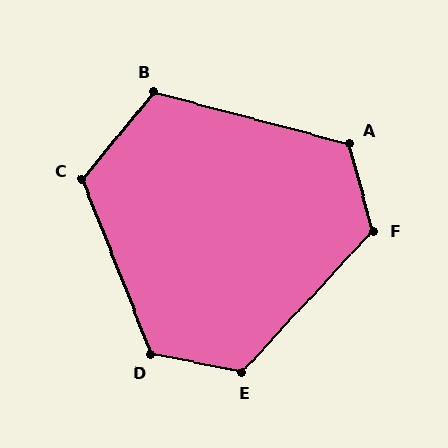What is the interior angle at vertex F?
Approximately 122 degrees (obtuse).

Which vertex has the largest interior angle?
D, at approximately 123 degrees.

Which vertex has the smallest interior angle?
B, at approximately 115 degrees.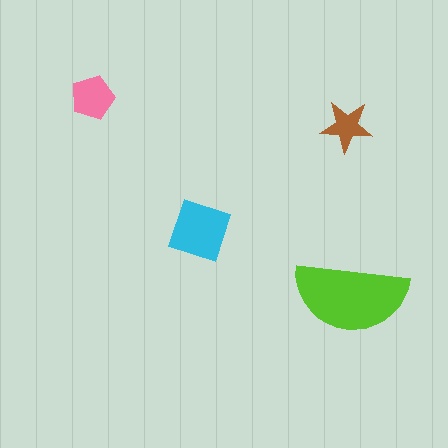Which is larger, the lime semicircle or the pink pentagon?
The lime semicircle.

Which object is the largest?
The lime semicircle.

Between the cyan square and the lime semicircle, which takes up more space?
The lime semicircle.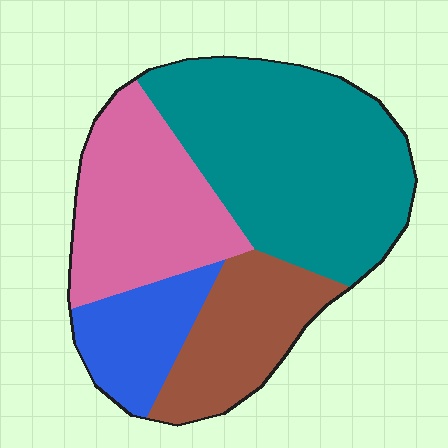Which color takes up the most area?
Teal, at roughly 45%.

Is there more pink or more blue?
Pink.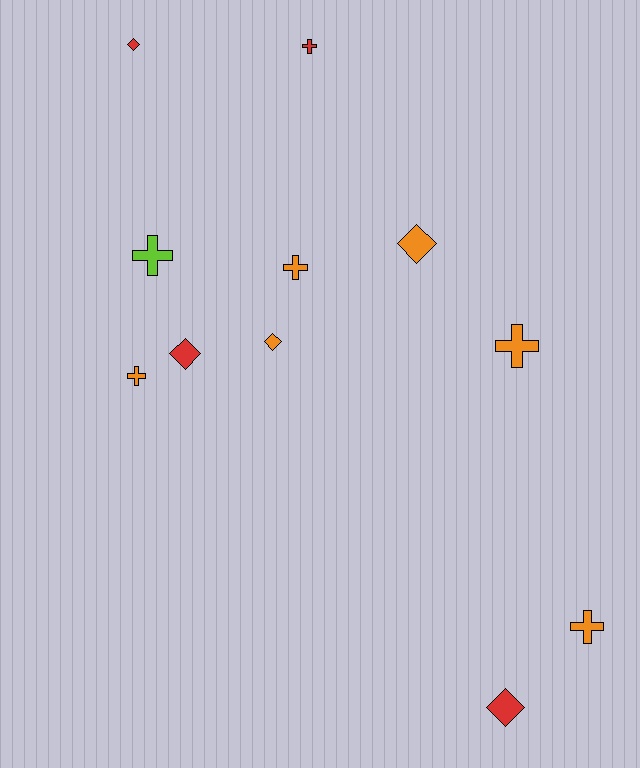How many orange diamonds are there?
There are 2 orange diamonds.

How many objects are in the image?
There are 11 objects.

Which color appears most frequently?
Orange, with 6 objects.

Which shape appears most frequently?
Cross, with 6 objects.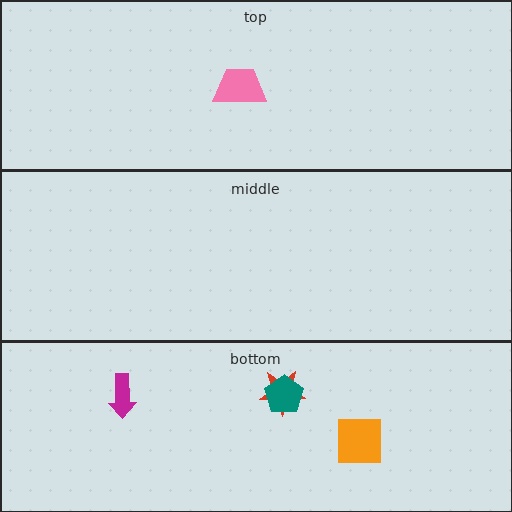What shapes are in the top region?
The pink trapezoid.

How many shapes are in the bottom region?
4.